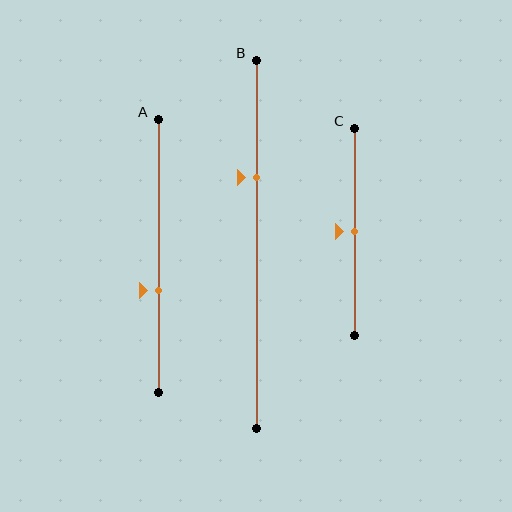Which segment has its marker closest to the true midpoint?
Segment C has its marker closest to the true midpoint.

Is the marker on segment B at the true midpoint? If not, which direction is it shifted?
No, the marker on segment B is shifted upward by about 18% of the segment length.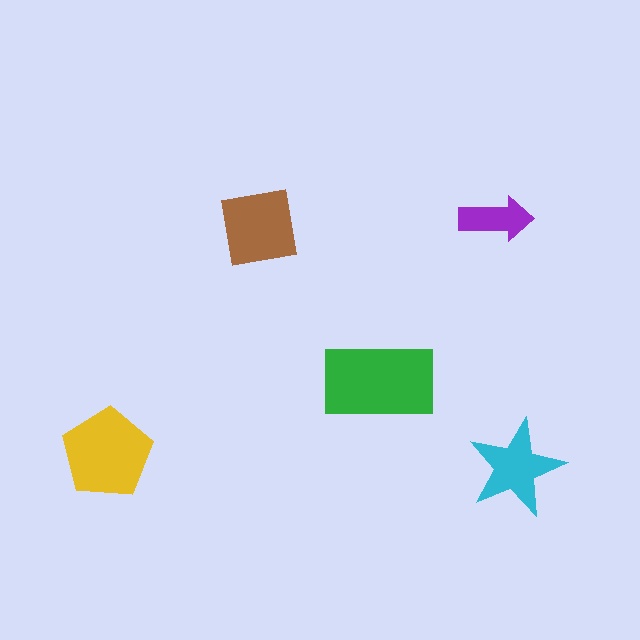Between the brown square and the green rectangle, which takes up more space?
The green rectangle.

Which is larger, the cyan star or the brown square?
The brown square.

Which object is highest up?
The purple arrow is topmost.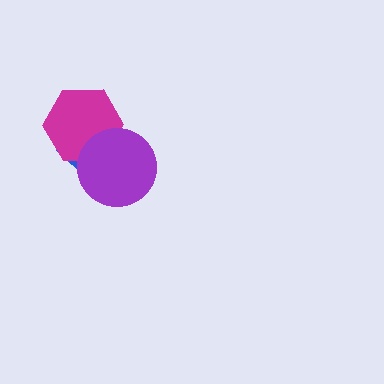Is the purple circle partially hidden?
No, no other shape covers it.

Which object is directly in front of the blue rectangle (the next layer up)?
The magenta hexagon is directly in front of the blue rectangle.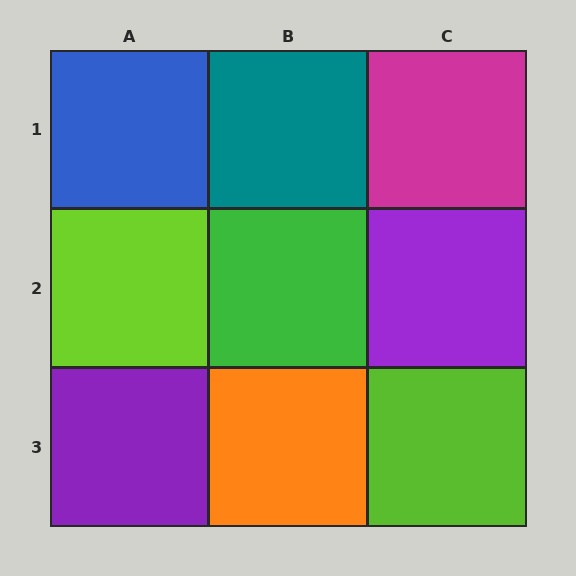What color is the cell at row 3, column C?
Lime.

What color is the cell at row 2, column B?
Green.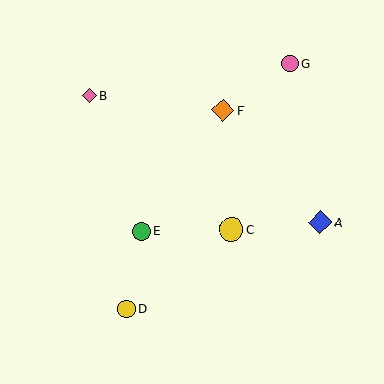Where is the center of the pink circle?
The center of the pink circle is at (290, 63).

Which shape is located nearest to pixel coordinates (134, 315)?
The yellow circle (labeled D) at (126, 309) is nearest to that location.